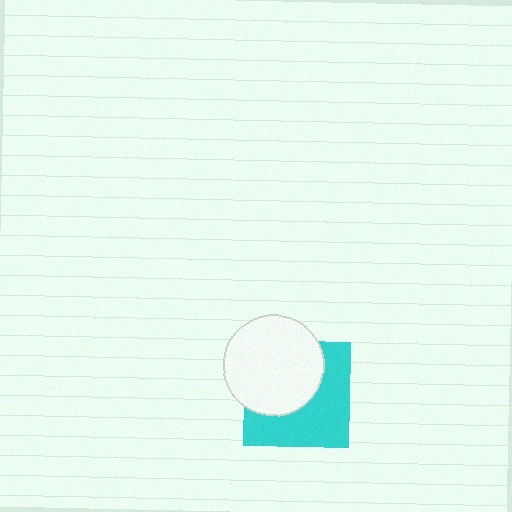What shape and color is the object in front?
The object in front is a white circle.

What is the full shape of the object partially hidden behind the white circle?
The partially hidden object is a cyan square.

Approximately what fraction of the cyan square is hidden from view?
Roughly 48% of the cyan square is hidden behind the white circle.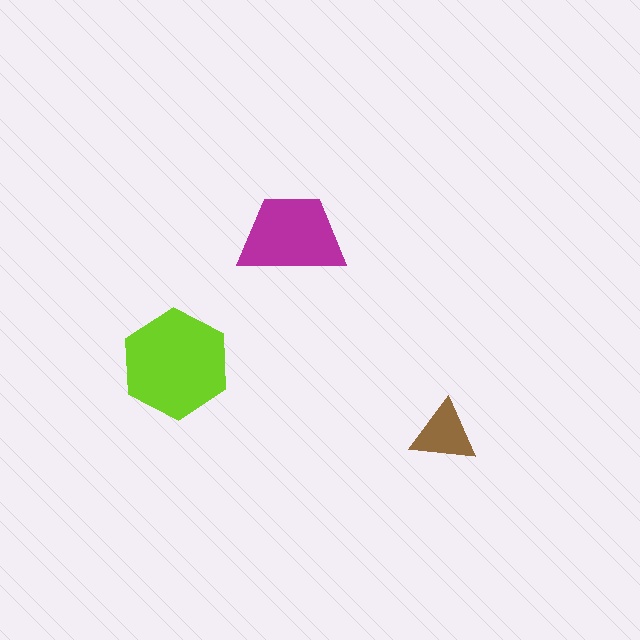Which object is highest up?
The magenta trapezoid is topmost.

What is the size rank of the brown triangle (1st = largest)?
3rd.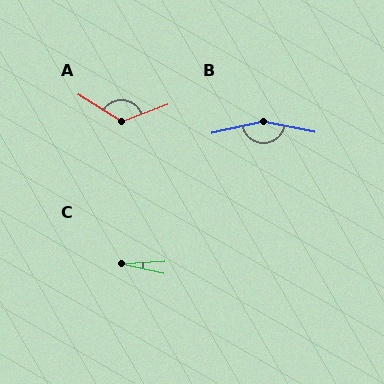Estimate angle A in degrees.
Approximately 127 degrees.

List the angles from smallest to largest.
C (16°), A (127°), B (155°).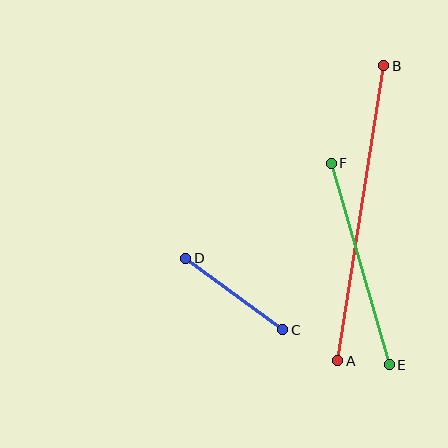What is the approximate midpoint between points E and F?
The midpoint is at approximately (360, 264) pixels.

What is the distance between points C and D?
The distance is approximately 121 pixels.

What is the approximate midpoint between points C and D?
The midpoint is at approximately (234, 294) pixels.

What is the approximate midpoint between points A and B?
The midpoint is at approximately (361, 213) pixels.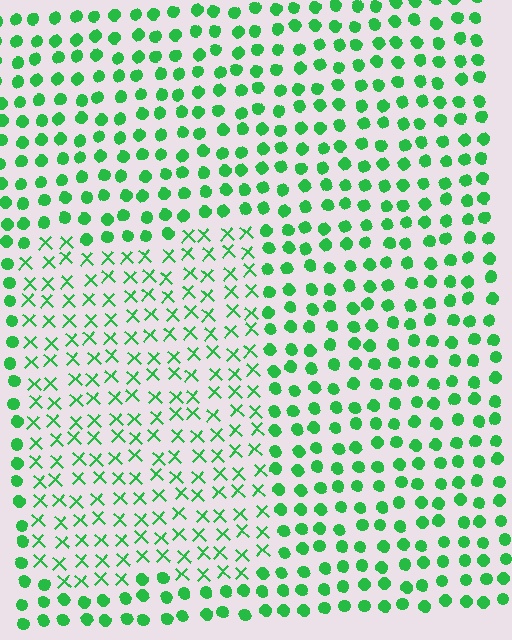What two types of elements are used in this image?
The image uses X marks inside the rectangle region and circles outside it.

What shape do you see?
I see a rectangle.